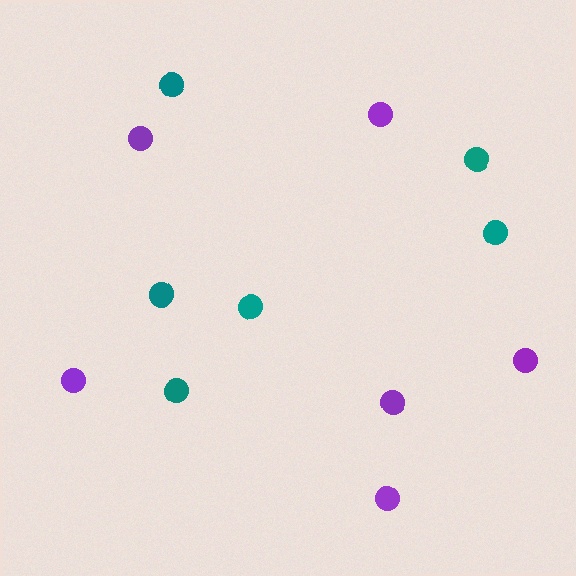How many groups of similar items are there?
There are 2 groups: one group of teal circles (6) and one group of purple circles (6).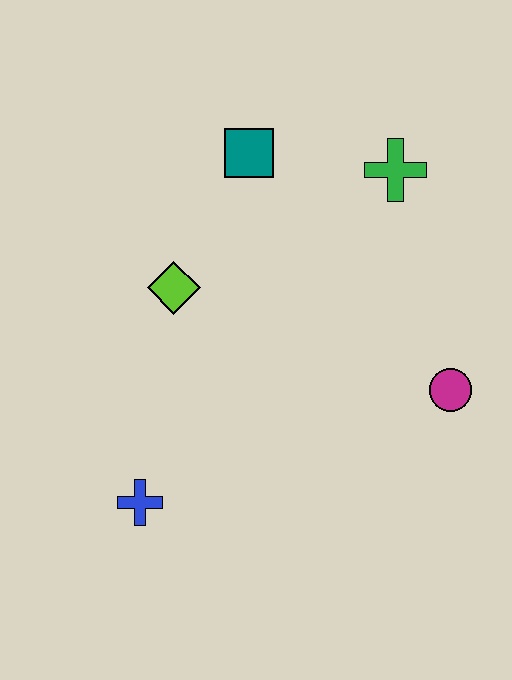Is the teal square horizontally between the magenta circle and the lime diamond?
Yes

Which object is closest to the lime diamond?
The teal square is closest to the lime diamond.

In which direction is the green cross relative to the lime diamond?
The green cross is to the right of the lime diamond.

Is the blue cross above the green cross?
No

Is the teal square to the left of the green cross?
Yes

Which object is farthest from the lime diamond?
The magenta circle is farthest from the lime diamond.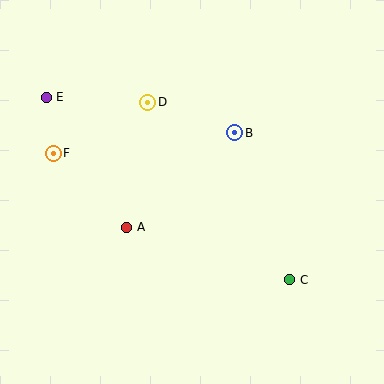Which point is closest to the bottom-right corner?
Point C is closest to the bottom-right corner.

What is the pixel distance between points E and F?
The distance between E and F is 56 pixels.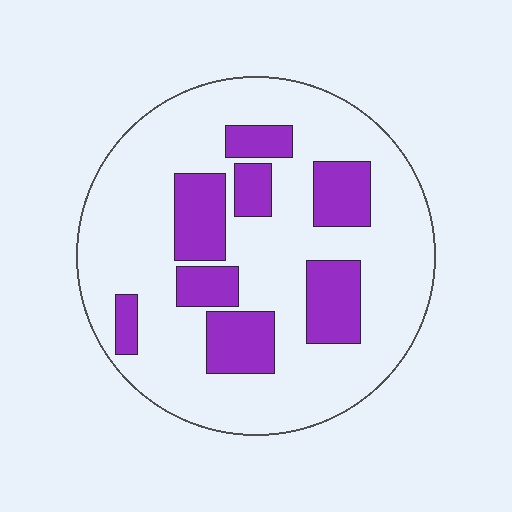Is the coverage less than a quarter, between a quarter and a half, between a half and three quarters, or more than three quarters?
Between a quarter and a half.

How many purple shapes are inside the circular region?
8.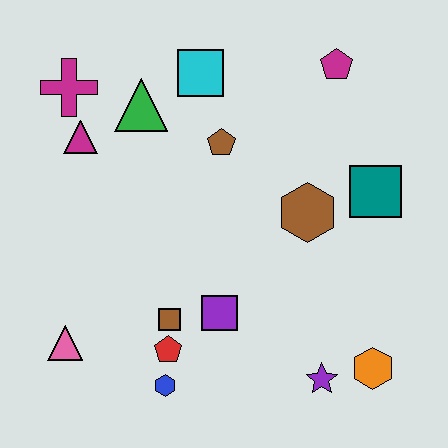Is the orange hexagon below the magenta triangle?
Yes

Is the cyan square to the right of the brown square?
Yes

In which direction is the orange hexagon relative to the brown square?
The orange hexagon is to the right of the brown square.